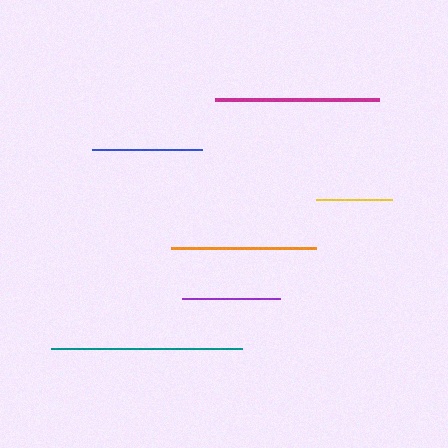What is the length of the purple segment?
The purple segment is approximately 98 pixels long.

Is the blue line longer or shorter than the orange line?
The orange line is longer than the blue line.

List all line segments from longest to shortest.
From longest to shortest: teal, magenta, orange, blue, purple, yellow.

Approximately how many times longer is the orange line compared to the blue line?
The orange line is approximately 1.3 times the length of the blue line.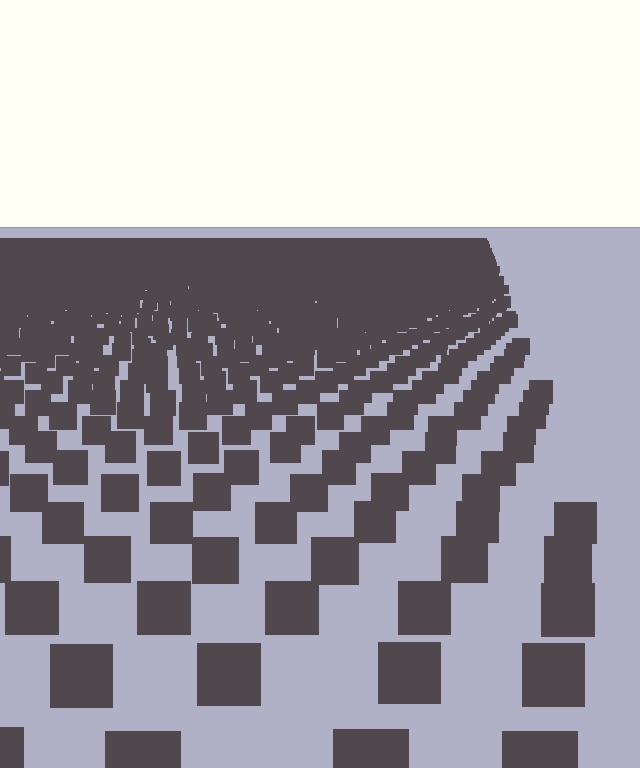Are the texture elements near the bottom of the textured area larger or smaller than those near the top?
Larger. Near the bottom, elements are closer to the viewer and appear at a bigger on-screen size.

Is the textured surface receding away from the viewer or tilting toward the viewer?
The surface is receding away from the viewer. Texture elements get smaller and denser toward the top.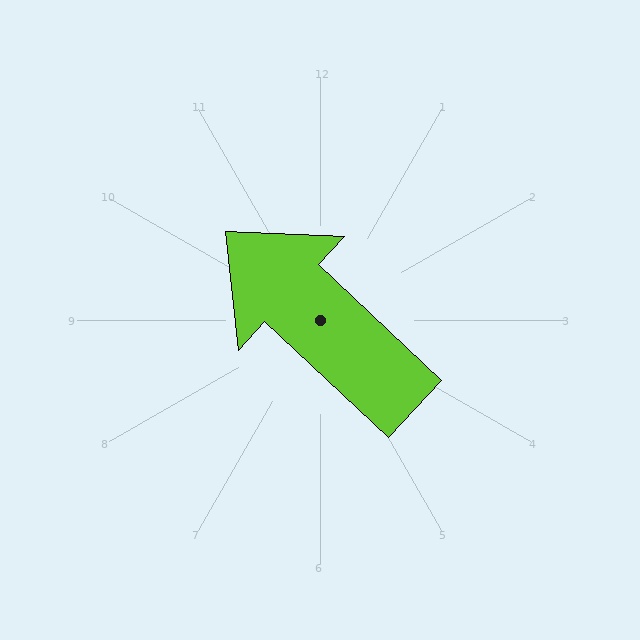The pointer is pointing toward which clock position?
Roughly 10 o'clock.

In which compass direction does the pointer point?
Northwest.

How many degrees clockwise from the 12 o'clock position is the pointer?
Approximately 313 degrees.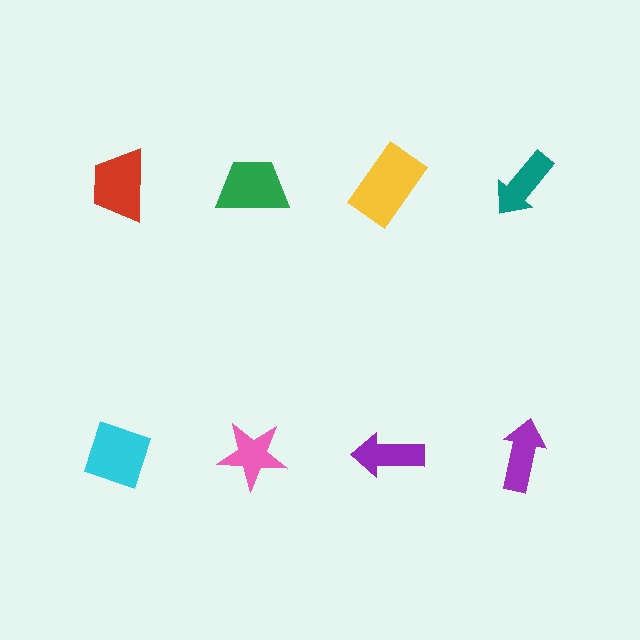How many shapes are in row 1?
4 shapes.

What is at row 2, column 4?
A purple arrow.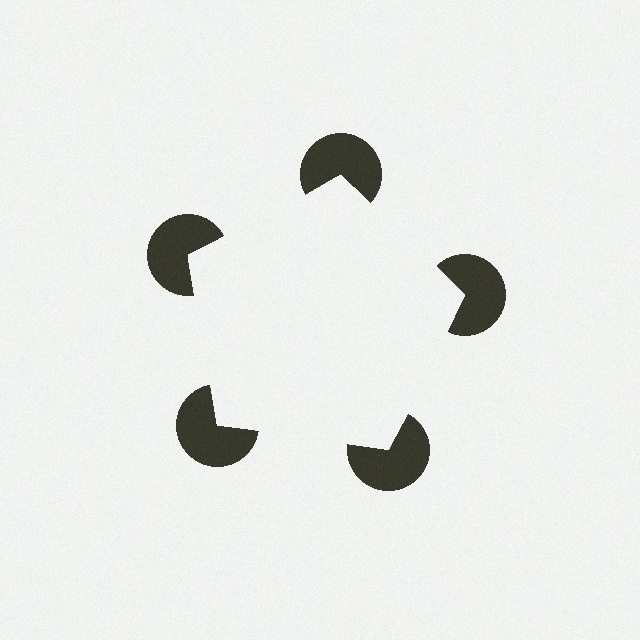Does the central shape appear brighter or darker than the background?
It typically appears slightly brighter than the background, even though no actual brightness change is drawn.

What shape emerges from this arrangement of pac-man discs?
An illusory pentagon — its edges are inferred from the aligned wedge cuts in the pac-man discs, not physically drawn.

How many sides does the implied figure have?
5 sides.